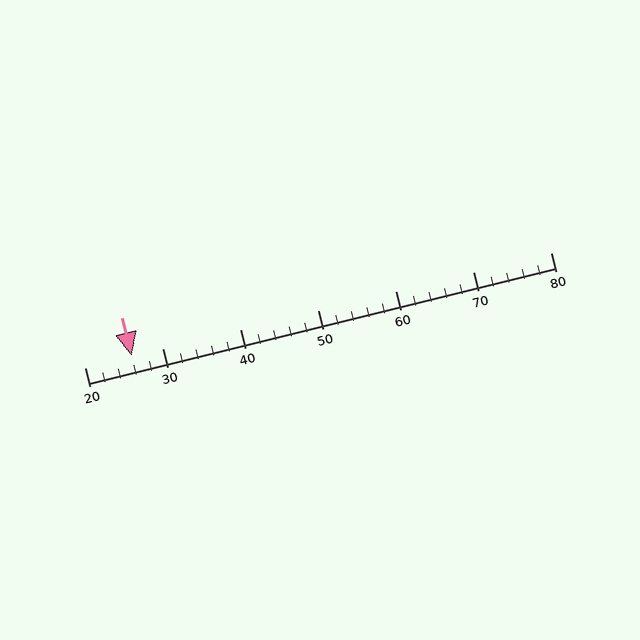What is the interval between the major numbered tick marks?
The major tick marks are spaced 10 units apart.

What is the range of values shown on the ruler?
The ruler shows values from 20 to 80.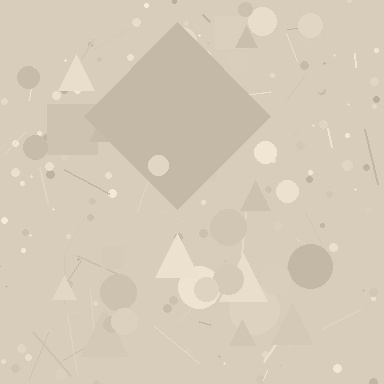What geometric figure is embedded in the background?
A diamond is embedded in the background.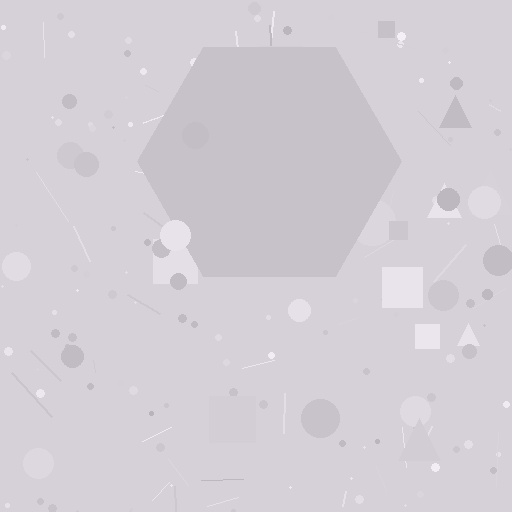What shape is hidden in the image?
A hexagon is hidden in the image.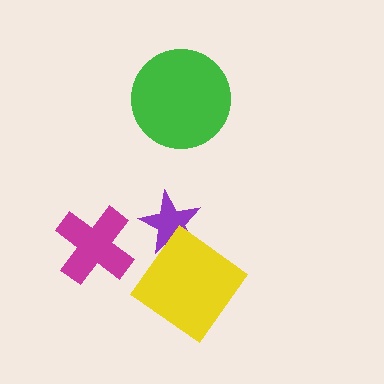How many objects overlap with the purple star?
1 object overlaps with the purple star.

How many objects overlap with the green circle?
0 objects overlap with the green circle.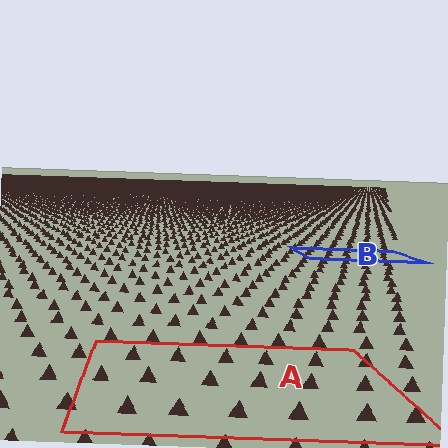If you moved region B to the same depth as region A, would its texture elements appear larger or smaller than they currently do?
They would appear larger. At a closer depth, the same texture elements are projected at a bigger on-screen size.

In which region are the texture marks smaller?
The texture marks are smaller in region B, because it is farther away.